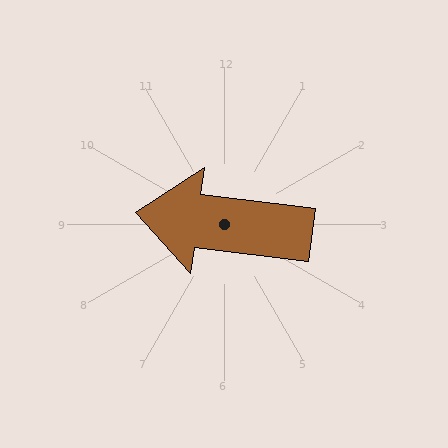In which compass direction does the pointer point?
West.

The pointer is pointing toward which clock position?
Roughly 9 o'clock.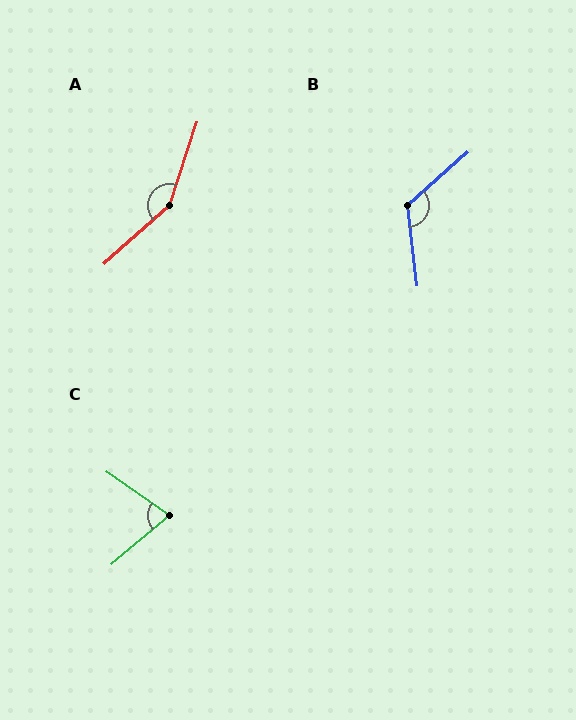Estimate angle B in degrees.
Approximately 125 degrees.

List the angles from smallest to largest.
C (75°), B (125°), A (150°).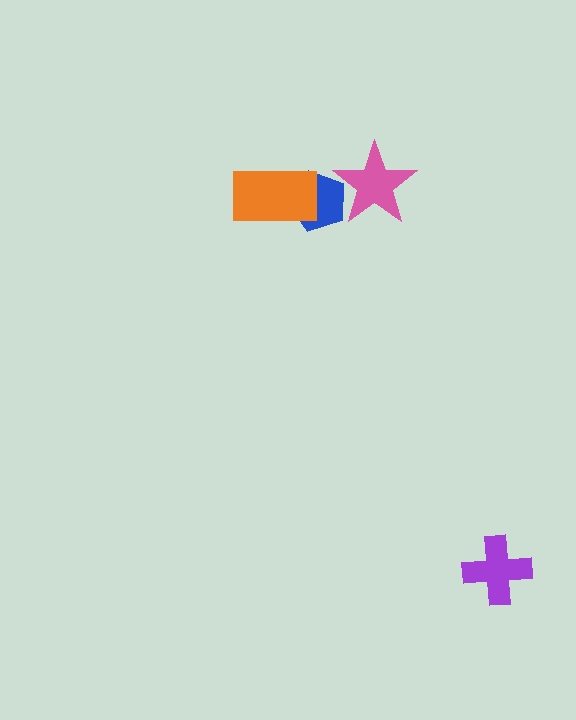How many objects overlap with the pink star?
1 object overlaps with the pink star.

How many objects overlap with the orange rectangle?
1 object overlaps with the orange rectangle.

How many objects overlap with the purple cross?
0 objects overlap with the purple cross.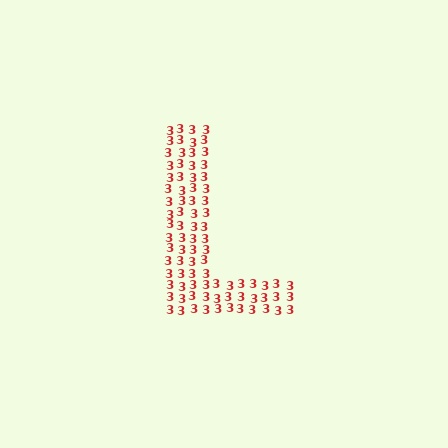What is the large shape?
The large shape is the letter L.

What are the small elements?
The small elements are digit 3's.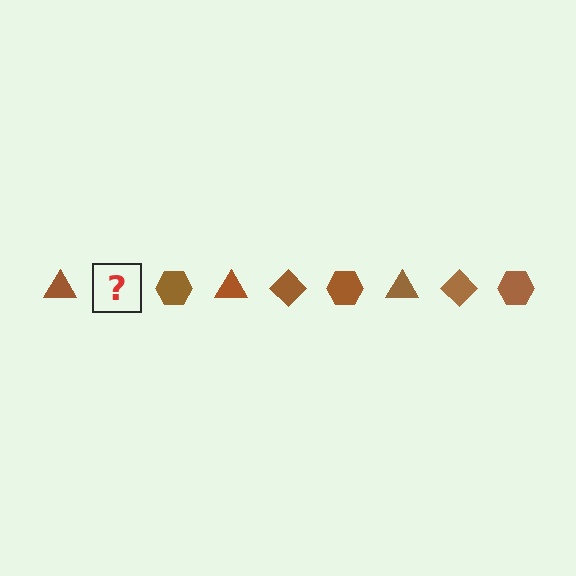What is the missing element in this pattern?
The missing element is a brown diamond.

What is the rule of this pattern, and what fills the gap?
The rule is that the pattern cycles through triangle, diamond, hexagon shapes in brown. The gap should be filled with a brown diamond.